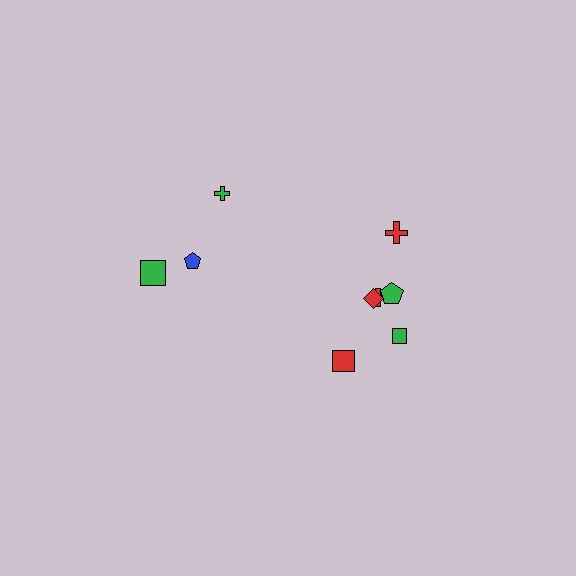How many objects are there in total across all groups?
There are 9 objects.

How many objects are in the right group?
There are 6 objects.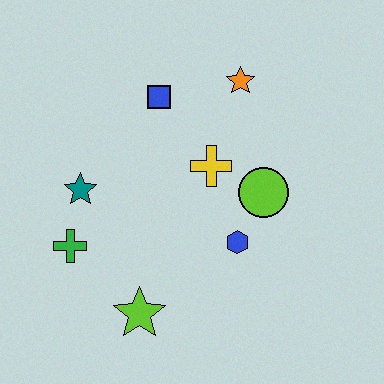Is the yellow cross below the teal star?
No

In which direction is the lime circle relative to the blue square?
The lime circle is to the right of the blue square.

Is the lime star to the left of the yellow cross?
Yes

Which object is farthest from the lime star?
The orange star is farthest from the lime star.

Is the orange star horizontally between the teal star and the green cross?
No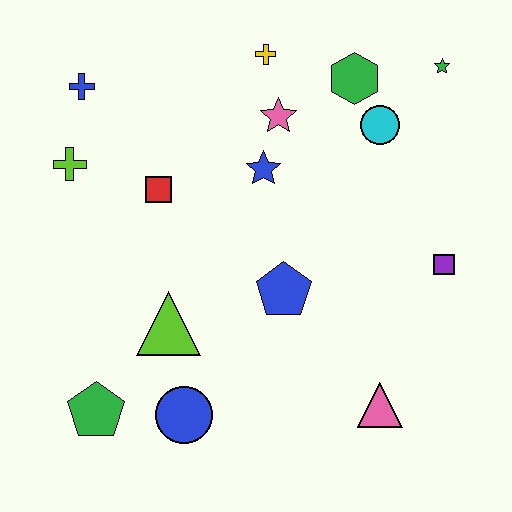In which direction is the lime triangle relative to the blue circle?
The lime triangle is above the blue circle.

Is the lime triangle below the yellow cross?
Yes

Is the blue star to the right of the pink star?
No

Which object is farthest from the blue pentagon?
The blue cross is farthest from the blue pentagon.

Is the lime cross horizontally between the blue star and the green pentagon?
No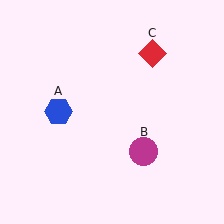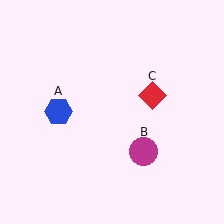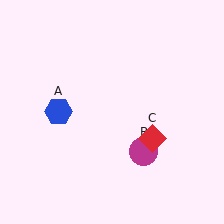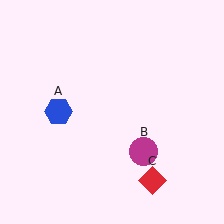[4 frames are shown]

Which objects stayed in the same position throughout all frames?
Blue hexagon (object A) and magenta circle (object B) remained stationary.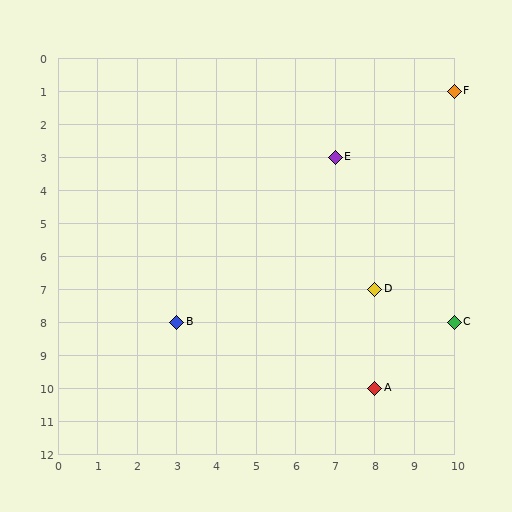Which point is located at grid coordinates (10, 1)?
Point F is at (10, 1).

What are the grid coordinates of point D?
Point D is at grid coordinates (8, 7).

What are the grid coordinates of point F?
Point F is at grid coordinates (10, 1).